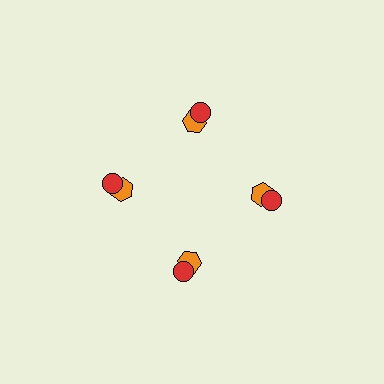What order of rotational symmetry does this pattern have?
This pattern has 4-fold rotational symmetry.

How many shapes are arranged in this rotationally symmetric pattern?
There are 8 shapes, arranged in 4 groups of 2.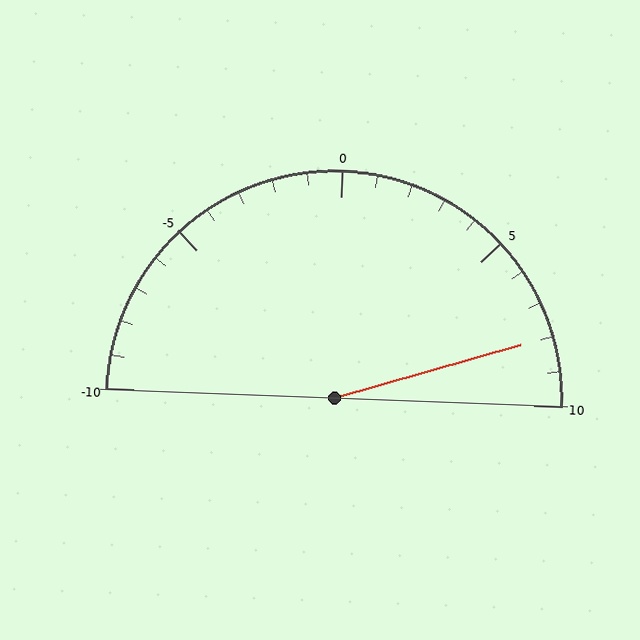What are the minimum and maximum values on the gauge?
The gauge ranges from -10 to 10.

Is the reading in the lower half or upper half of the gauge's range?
The reading is in the upper half of the range (-10 to 10).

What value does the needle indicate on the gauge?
The needle indicates approximately 8.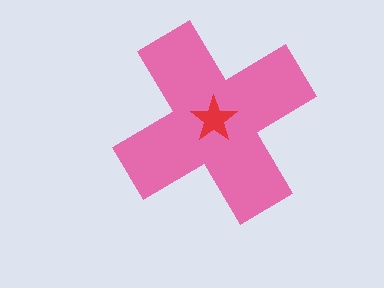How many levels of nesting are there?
2.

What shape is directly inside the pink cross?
The red star.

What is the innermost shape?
The red star.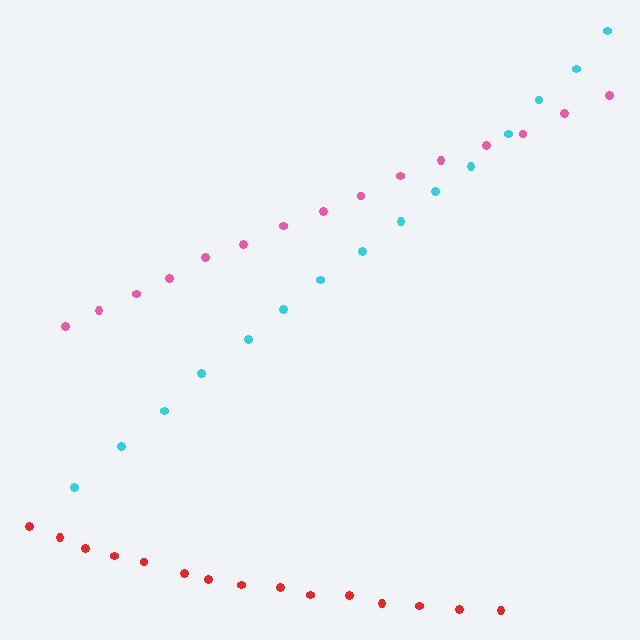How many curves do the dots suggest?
There are 3 distinct paths.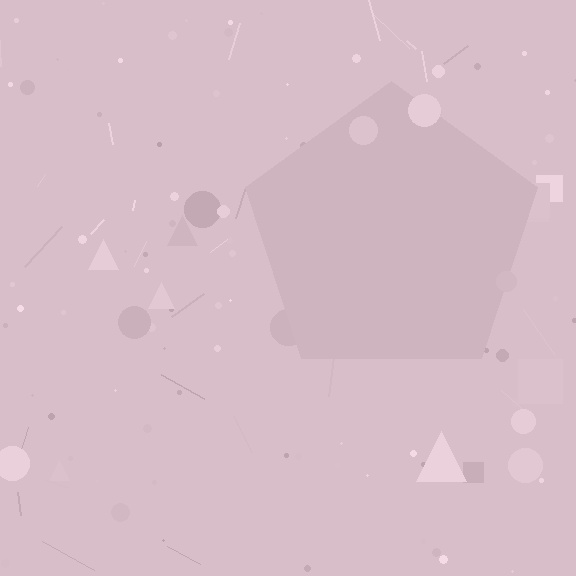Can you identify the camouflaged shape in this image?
The camouflaged shape is a pentagon.